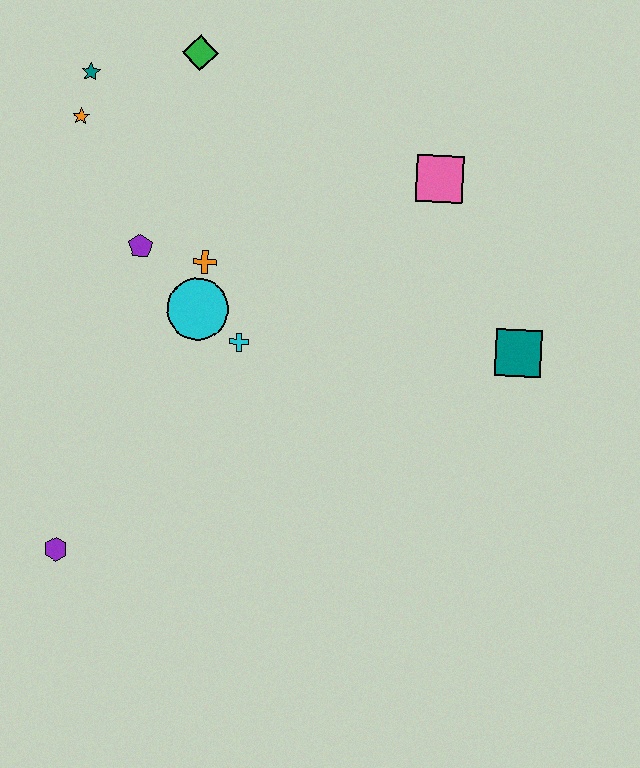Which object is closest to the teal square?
The pink square is closest to the teal square.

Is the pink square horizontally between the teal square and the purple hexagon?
Yes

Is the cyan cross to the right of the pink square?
No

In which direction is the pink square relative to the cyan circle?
The pink square is to the right of the cyan circle.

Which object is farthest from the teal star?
The teal square is farthest from the teal star.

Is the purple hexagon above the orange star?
No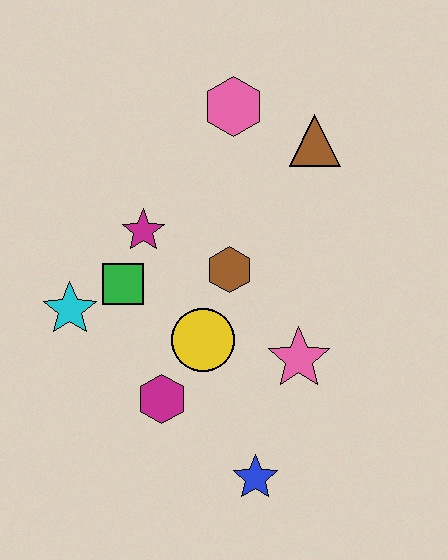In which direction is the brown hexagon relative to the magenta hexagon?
The brown hexagon is above the magenta hexagon.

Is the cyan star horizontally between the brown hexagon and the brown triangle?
No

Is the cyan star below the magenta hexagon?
No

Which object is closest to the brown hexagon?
The yellow circle is closest to the brown hexagon.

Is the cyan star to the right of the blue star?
No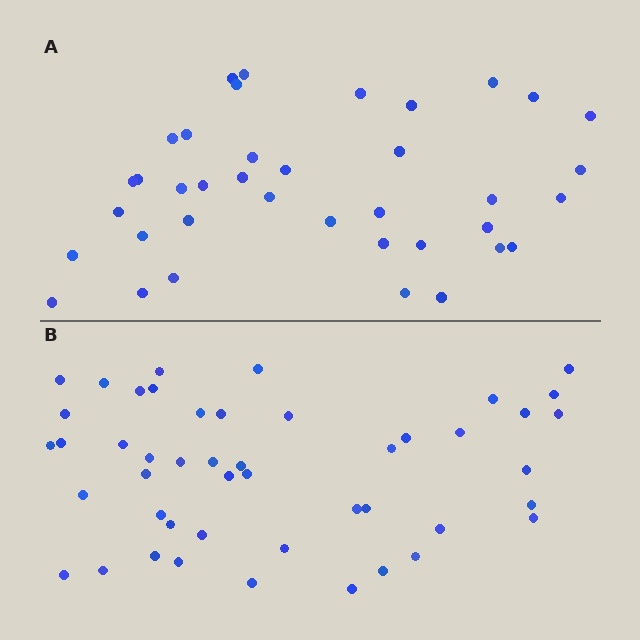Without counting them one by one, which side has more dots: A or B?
Region B (the bottom region) has more dots.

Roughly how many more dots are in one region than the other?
Region B has roughly 8 or so more dots than region A.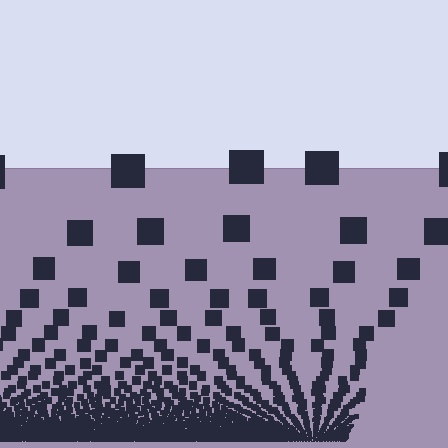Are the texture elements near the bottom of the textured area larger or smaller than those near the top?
Smaller. The gradient is inverted — elements near the bottom are smaller and denser.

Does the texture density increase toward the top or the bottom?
Density increases toward the bottom.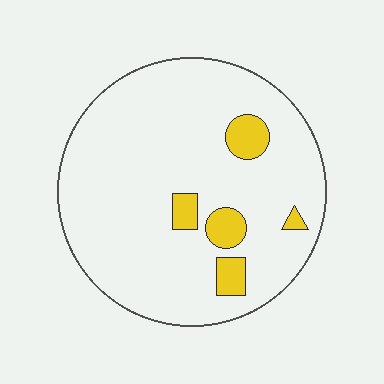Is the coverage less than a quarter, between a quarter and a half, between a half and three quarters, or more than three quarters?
Less than a quarter.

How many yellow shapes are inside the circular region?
5.